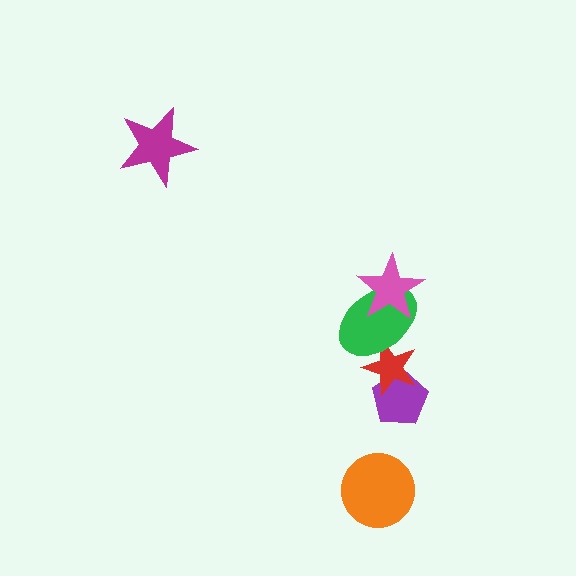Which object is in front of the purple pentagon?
The red star is in front of the purple pentagon.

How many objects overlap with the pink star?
1 object overlaps with the pink star.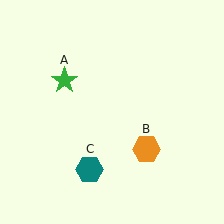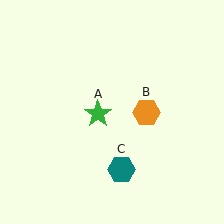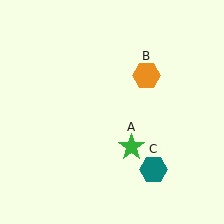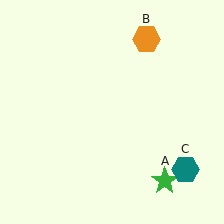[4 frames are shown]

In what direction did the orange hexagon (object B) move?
The orange hexagon (object B) moved up.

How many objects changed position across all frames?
3 objects changed position: green star (object A), orange hexagon (object B), teal hexagon (object C).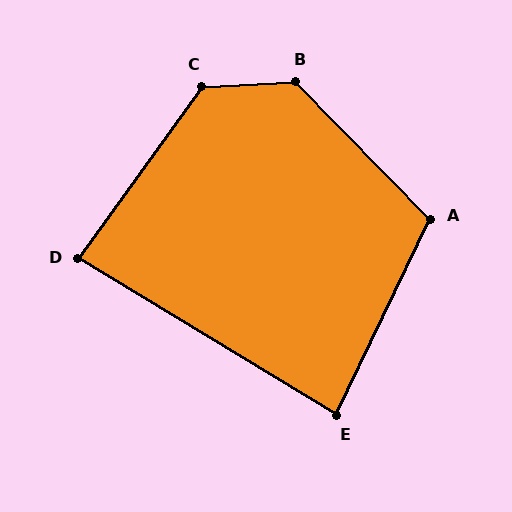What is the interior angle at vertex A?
Approximately 110 degrees (obtuse).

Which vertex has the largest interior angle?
B, at approximately 132 degrees.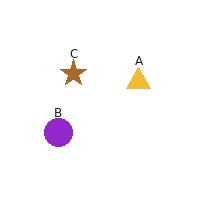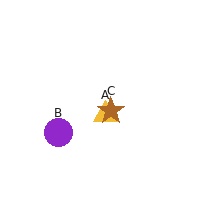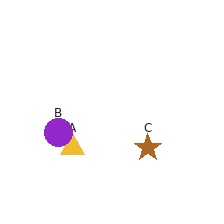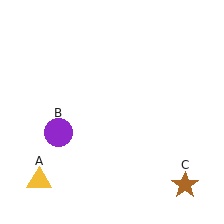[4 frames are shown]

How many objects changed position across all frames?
2 objects changed position: yellow triangle (object A), brown star (object C).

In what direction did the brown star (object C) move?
The brown star (object C) moved down and to the right.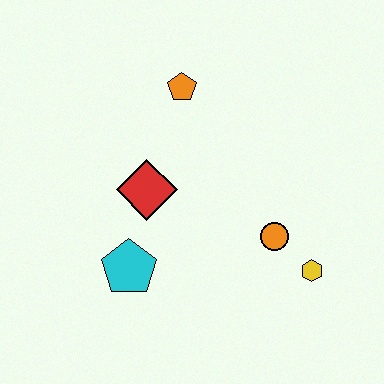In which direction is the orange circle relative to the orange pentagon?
The orange circle is below the orange pentagon.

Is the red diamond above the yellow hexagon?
Yes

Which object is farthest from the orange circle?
The orange pentagon is farthest from the orange circle.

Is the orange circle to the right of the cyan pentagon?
Yes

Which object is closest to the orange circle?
The yellow hexagon is closest to the orange circle.